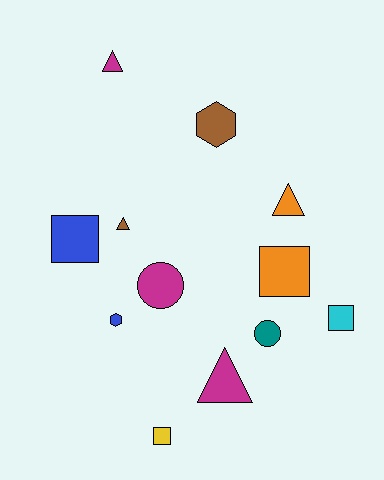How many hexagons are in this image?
There are 2 hexagons.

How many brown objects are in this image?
There are 2 brown objects.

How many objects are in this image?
There are 12 objects.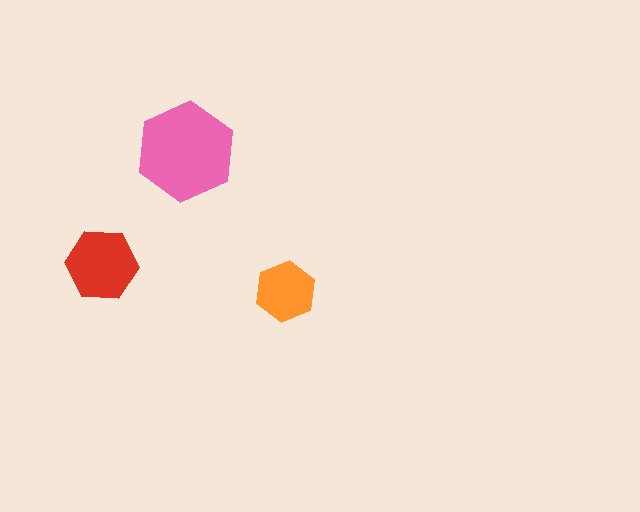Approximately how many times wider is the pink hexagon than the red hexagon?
About 1.5 times wider.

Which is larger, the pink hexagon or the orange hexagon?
The pink one.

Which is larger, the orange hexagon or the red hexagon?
The red one.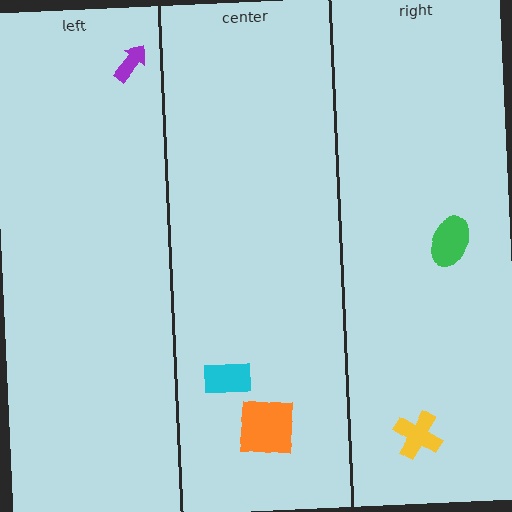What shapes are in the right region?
The yellow cross, the green ellipse.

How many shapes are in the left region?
1.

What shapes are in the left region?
The purple arrow.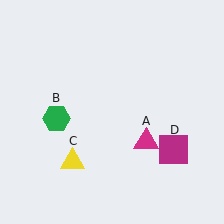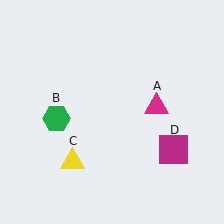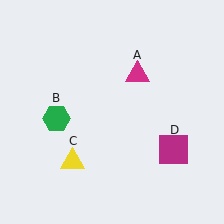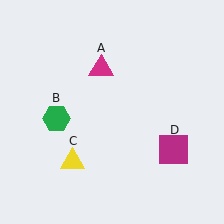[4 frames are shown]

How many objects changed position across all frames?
1 object changed position: magenta triangle (object A).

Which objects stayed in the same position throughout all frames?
Green hexagon (object B) and yellow triangle (object C) and magenta square (object D) remained stationary.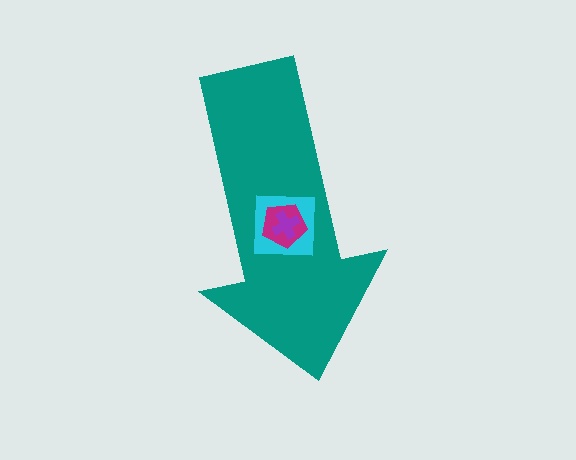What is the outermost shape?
The teal arrow.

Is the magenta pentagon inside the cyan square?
Yes.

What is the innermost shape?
The purple cross.